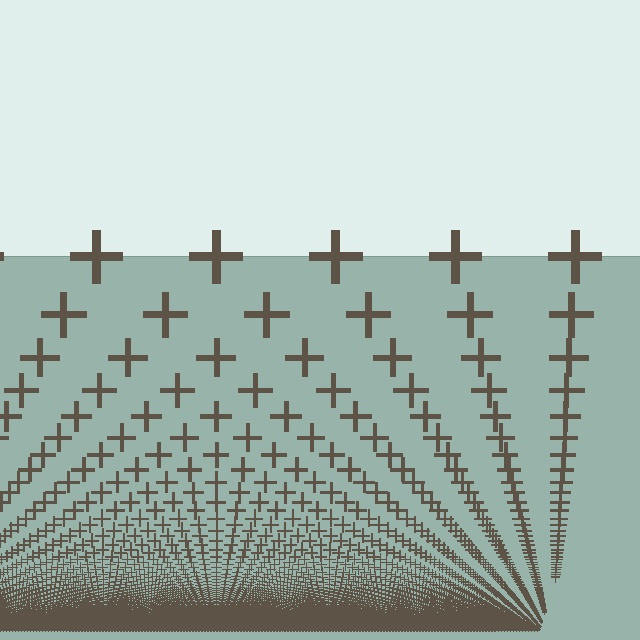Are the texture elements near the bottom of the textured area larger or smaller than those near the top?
Smaller. The gradient is inverted — elements near the bottom are smaller and denser.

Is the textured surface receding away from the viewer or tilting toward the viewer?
The surface appears to tilt toward the viewer. Texture elements get larger and sparser toward the top.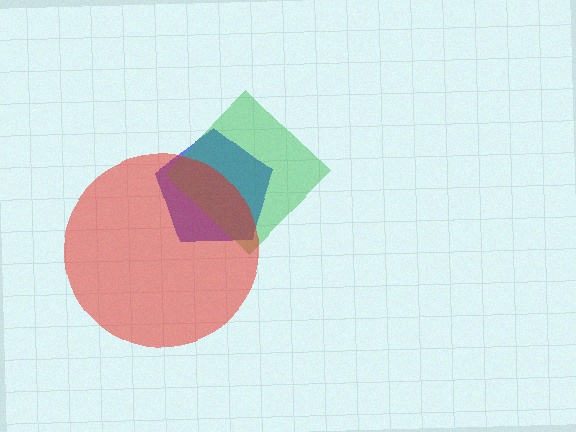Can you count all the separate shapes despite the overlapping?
Yes, there are 3 separate shapes.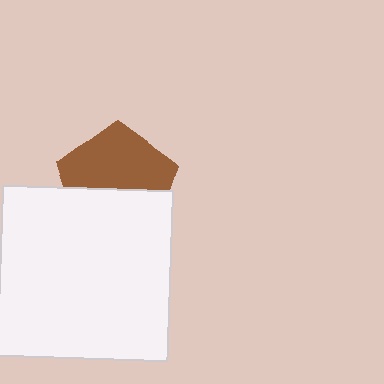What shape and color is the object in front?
The object in front is a white square.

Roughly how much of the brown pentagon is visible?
About half of it is visible (roughly 56%).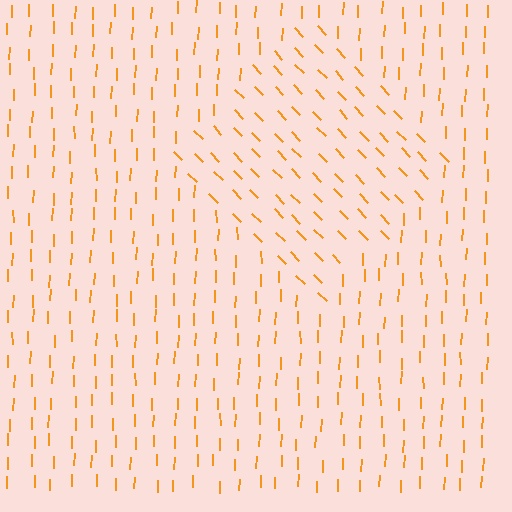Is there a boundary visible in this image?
Yes, there is a texture boundary formed by a change in line orientation.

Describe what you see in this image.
The image is filled with small orange line segments. A diamond region in the image has lines oriented differently from the surrounding lines, creating a visible texture boundary.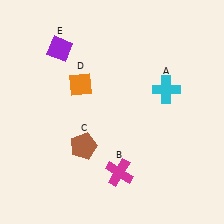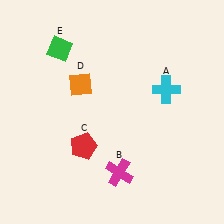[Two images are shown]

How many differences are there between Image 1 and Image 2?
There are 2 differences between the two images.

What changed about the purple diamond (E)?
In Image 1, E is purple. In Image 2, it changed to green.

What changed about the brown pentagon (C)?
In Image 1, C is brown. In Image 2, it changed to red.